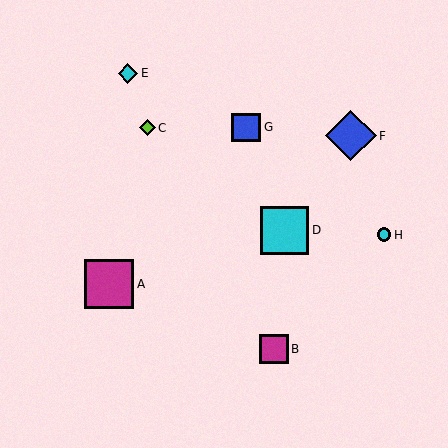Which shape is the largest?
The blue diamond (labeled F) is the largest.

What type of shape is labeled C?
Shape C is a lime diamond.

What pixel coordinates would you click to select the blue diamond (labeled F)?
Click at (351, 136) to select the blue diamond F.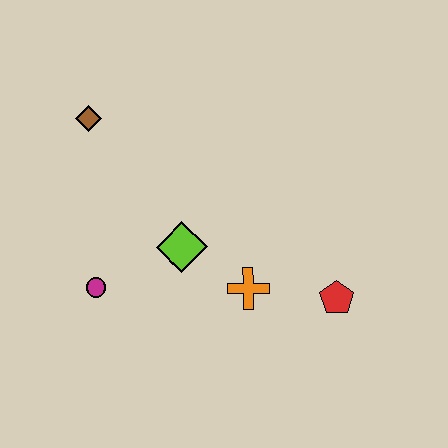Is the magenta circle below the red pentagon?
No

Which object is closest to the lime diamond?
The orange cross is closest to the lime diamond.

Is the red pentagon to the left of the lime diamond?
No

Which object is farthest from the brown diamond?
The red pentagon is farthest from the brown diamond.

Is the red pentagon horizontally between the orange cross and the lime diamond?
No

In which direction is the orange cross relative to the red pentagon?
The orange cross is to the left of the red pentagon.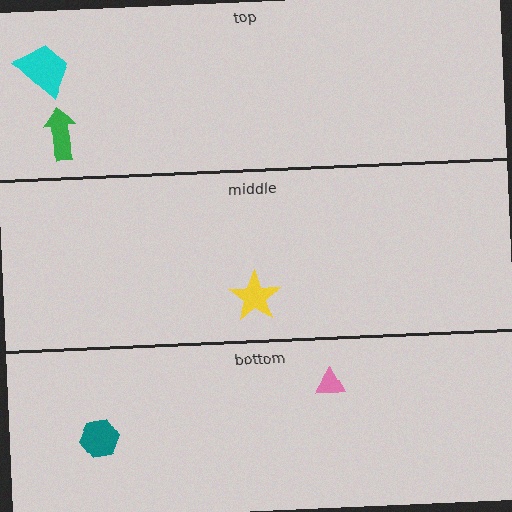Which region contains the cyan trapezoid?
The top region.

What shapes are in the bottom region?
The pink triangle, the teal hexagon.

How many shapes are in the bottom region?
2.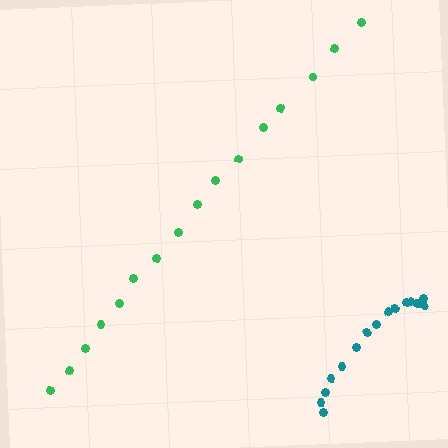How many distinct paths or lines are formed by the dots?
There are 2 distinct paths.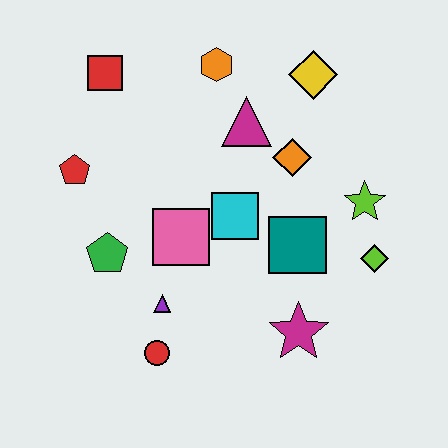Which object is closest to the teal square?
The cyan square is closest to the teal square.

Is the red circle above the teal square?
No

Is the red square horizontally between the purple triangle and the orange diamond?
No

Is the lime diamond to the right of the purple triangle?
Yes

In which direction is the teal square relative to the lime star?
The teal square is to the left of the lime star.